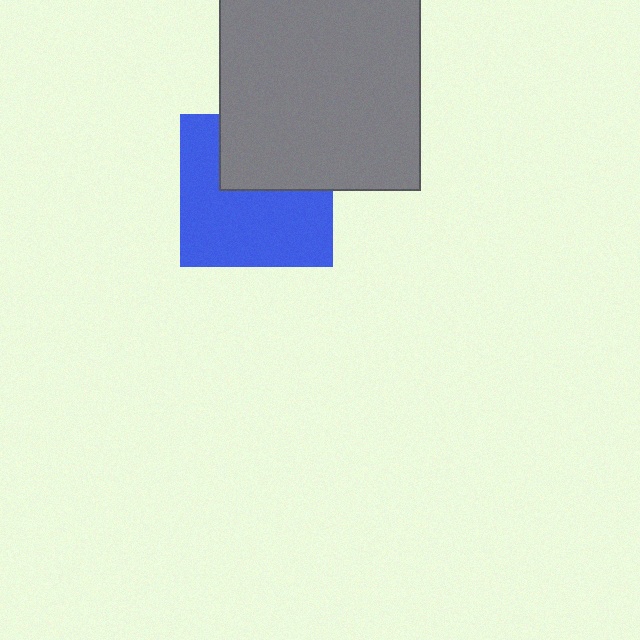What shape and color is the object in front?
The object in front is a gray square.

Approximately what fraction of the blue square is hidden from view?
Roughly 37% of the blue square is hidden behind the gray square.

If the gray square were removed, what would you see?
You would see the complete blue square.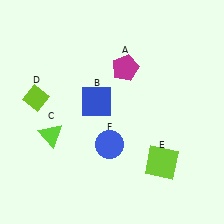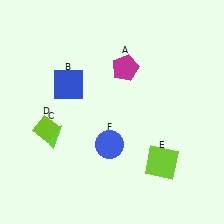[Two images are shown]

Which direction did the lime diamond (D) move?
The lime diamond (D) moved down.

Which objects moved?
The objects that moved are: the blue square (B), the lime diamond (D).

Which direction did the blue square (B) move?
The blue square (B) moved left.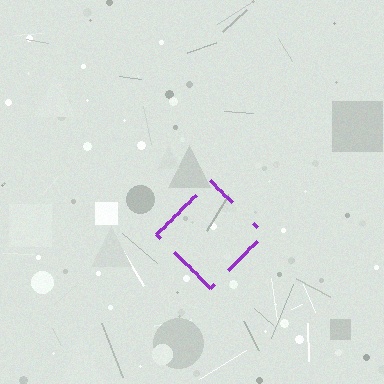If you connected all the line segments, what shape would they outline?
They would outline a diamond.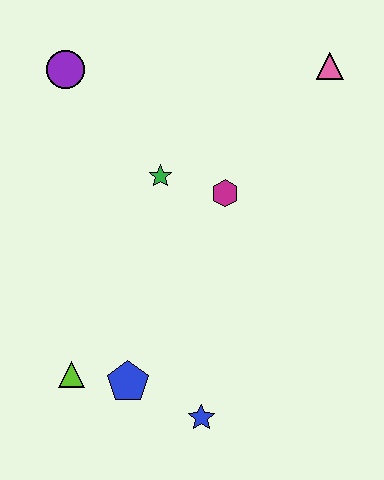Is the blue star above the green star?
No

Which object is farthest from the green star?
The blue star is farthest from the green star.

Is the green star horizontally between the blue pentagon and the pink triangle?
Yes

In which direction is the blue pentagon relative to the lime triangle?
The blue pentagon is to the right of the lime triangle.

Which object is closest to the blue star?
The blue pentagon is closest to the blue star.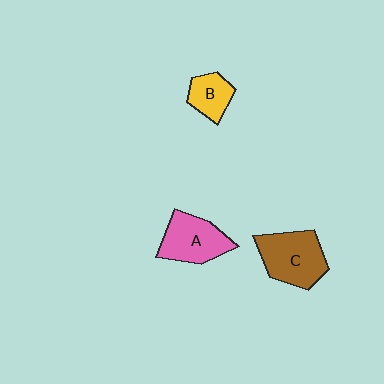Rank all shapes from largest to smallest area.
From largest to smallest: C (brown), A (pink), B (yellow).